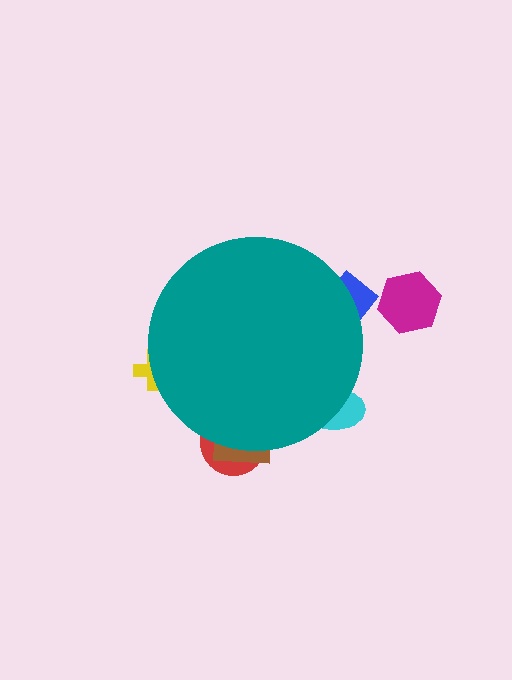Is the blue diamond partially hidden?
Yes, the blue diamond is partially hidden behind the teal circle.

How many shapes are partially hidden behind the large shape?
5 shapes are partially hidden.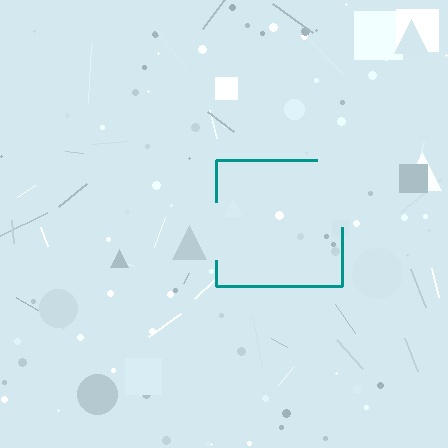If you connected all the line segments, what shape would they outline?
They would outline a square.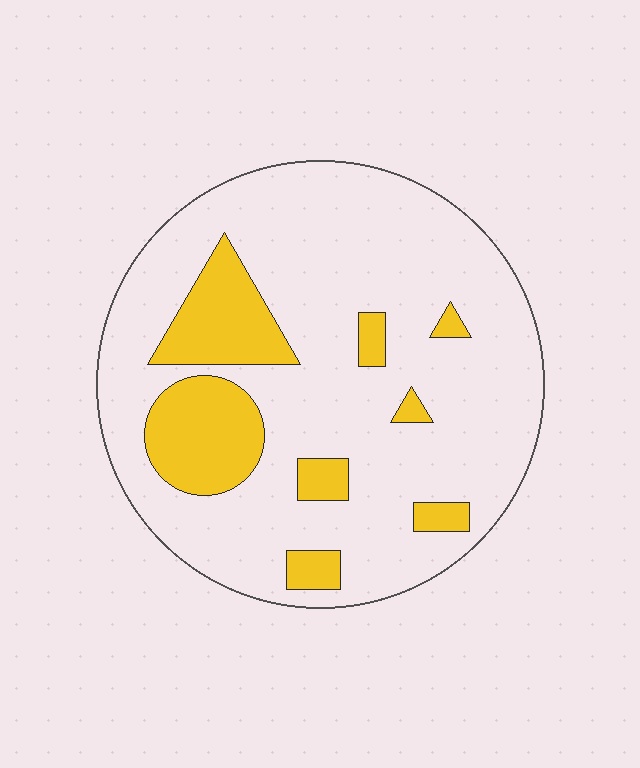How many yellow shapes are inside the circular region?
8.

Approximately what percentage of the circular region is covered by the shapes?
Approximately 20%.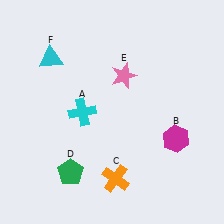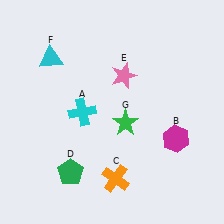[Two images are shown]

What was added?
A green star (G) was added in Image 2.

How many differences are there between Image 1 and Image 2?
There is 1 difference between the two images.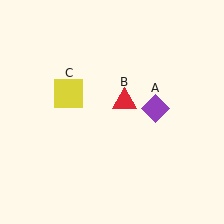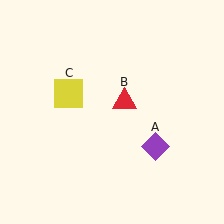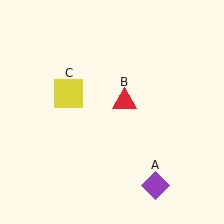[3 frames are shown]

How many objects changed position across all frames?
1 object changed position: purple diamond (object A).